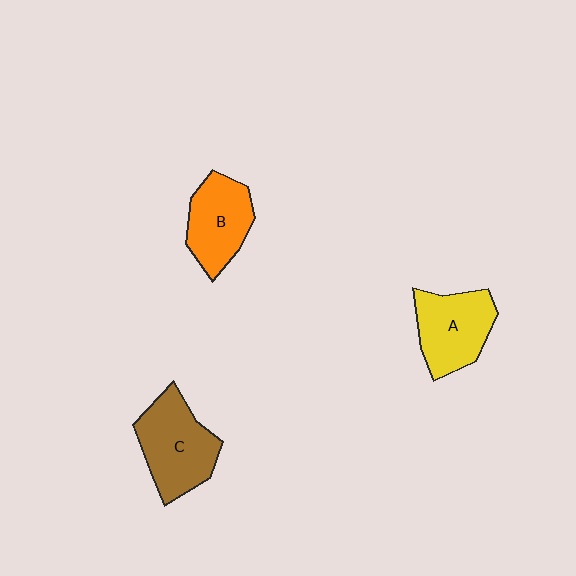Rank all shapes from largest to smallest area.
From largest to smallest: C (brown), A (yellow), B (orange).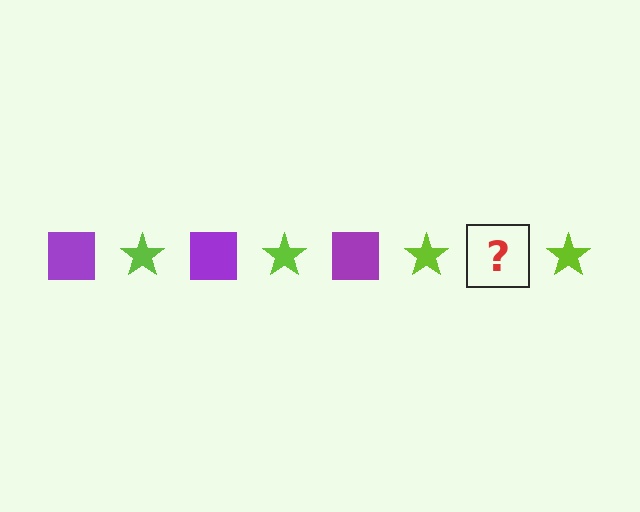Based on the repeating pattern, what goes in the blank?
The blank should be a purple square.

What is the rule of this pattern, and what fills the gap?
The rule is that the pattern alternates between purple square and lime star. The gap should be filled with a purple square.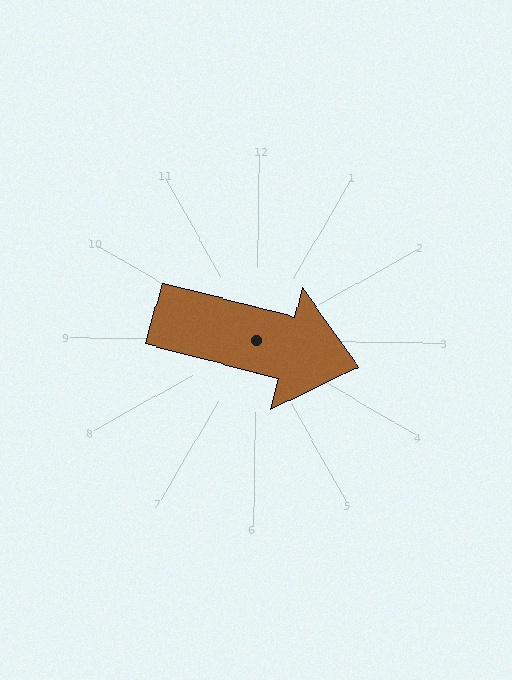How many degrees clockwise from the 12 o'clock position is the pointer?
Approximately 104 degrees.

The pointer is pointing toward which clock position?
Roughly 3 o'clock.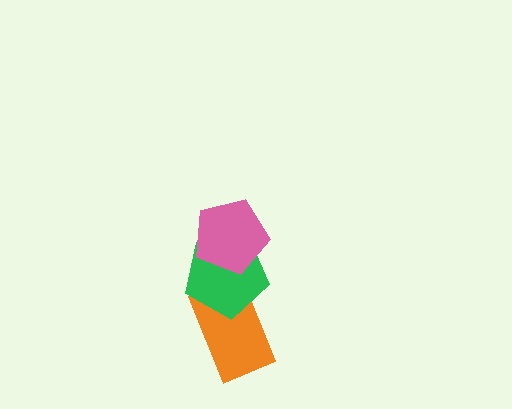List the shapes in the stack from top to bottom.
From top to bottom: the pink pentagon, the green pentagon, the orange rectangle.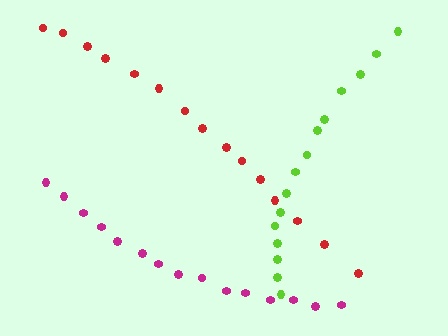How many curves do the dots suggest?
There are 3 distinct paths.